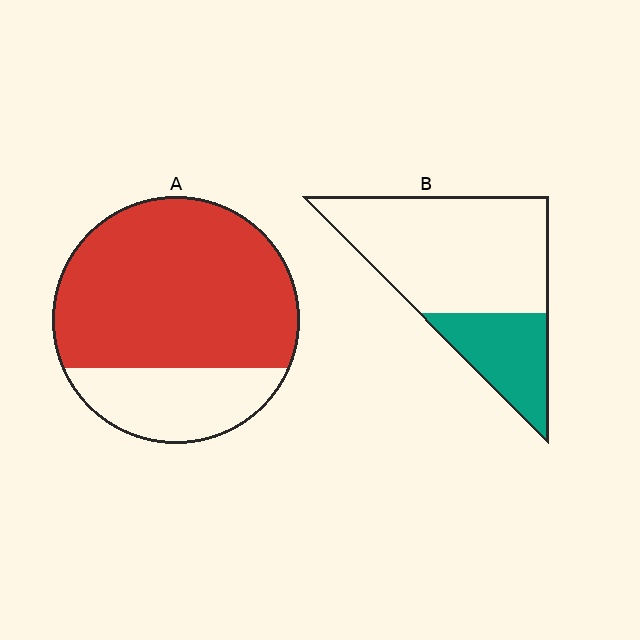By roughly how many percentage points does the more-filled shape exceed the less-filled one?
By roughly 45 percentage points (A over B).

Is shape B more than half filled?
No.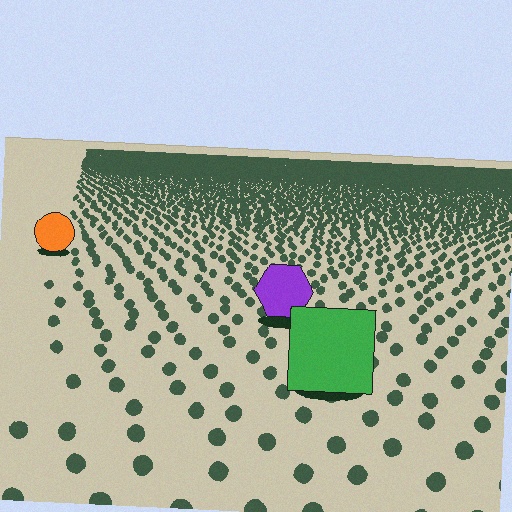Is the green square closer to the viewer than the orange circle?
Yes. The green square is closer — you can tell from the texture gradient: the ground texture is coarser near it.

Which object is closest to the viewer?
The green square is closest. The texture marks near it are larger and more spread out.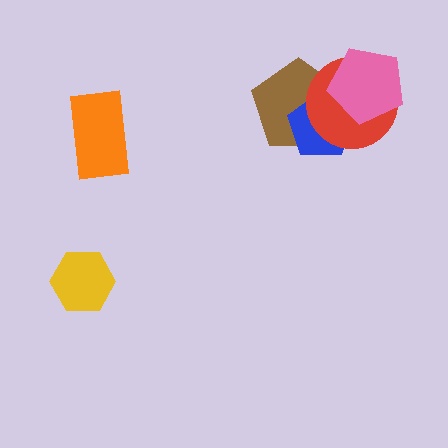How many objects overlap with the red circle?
3 objects overlap with the red circle.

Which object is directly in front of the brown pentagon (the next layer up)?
The blue pentagon is directly in front of the brown pentagon.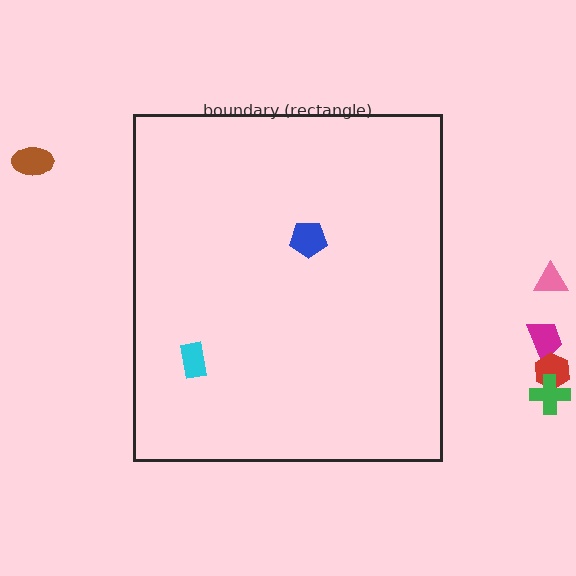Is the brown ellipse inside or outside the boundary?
Outside.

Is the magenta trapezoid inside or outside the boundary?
Outside.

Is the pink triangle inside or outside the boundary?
Outside.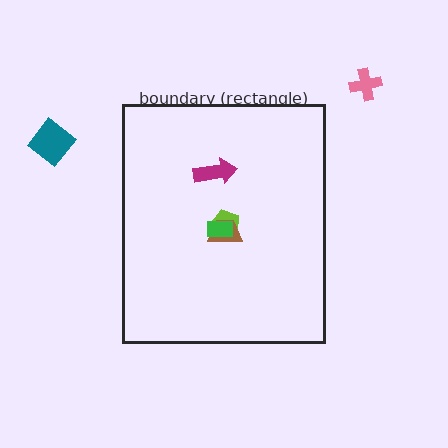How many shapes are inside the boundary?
4 inside, 2 outside.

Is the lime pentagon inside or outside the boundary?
Inside.